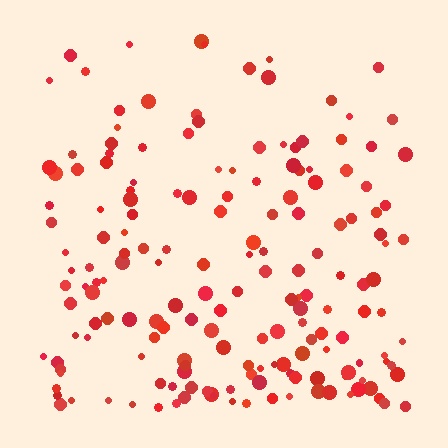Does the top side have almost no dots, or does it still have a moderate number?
Still a moderate number, just noticeably fewer than the bottom.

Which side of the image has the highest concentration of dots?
The bottom.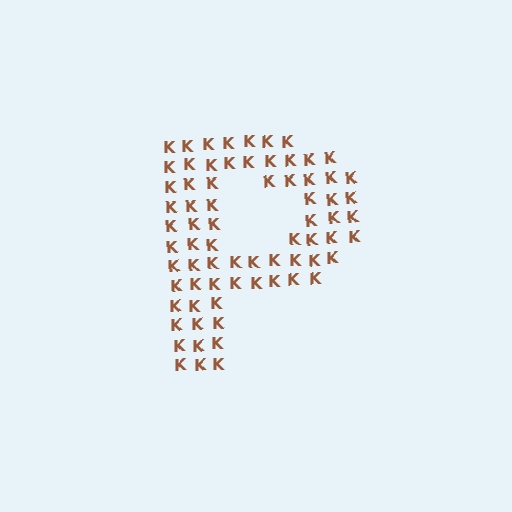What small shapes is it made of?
It is made of small letter K's.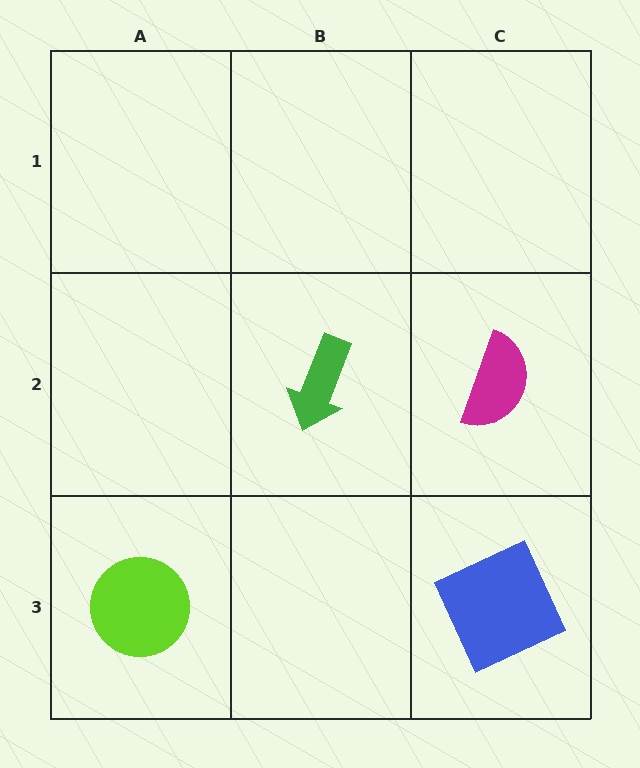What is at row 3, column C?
A blue square.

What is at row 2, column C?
A magenta semicircle.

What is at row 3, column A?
A lime circle.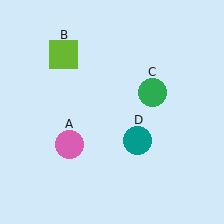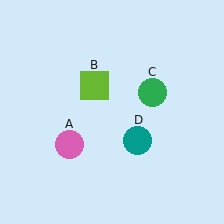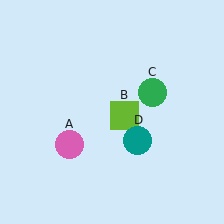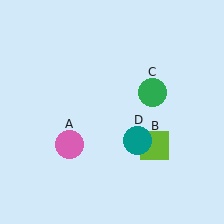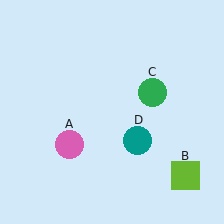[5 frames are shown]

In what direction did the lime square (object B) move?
The lime square (object B) moved down and to the right.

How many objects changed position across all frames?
1 object changed position: lime square (object B).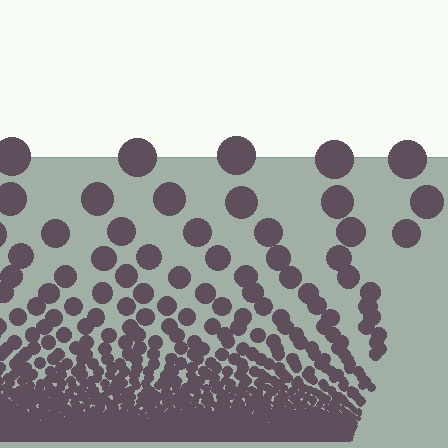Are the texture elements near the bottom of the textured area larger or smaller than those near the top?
Smaller. The gradient is inverted — elements near the bottom are smaller and denser.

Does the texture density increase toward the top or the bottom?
Density increases toward the bottom.